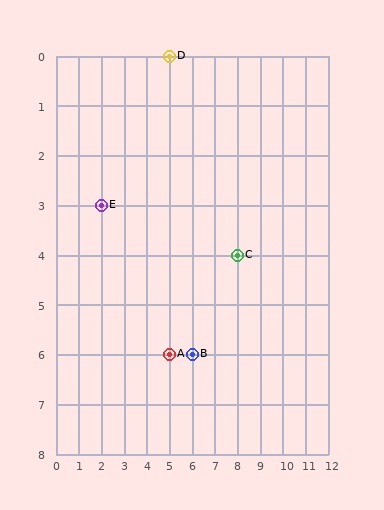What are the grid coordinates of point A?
Point A is at grid coordinates (5, 6).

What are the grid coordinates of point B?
Point B is at grid coordinates (6, 6).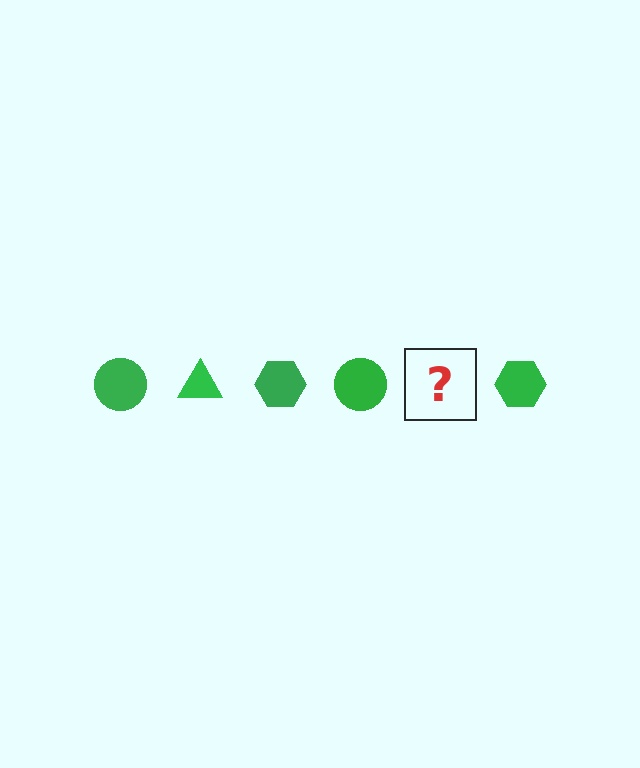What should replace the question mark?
The question mark should be replaced with a green triangle.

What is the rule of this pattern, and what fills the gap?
The rule is that the pattern cycles through circle, triangle, hexagon shapes in green. The gap should be filled with a green triangle.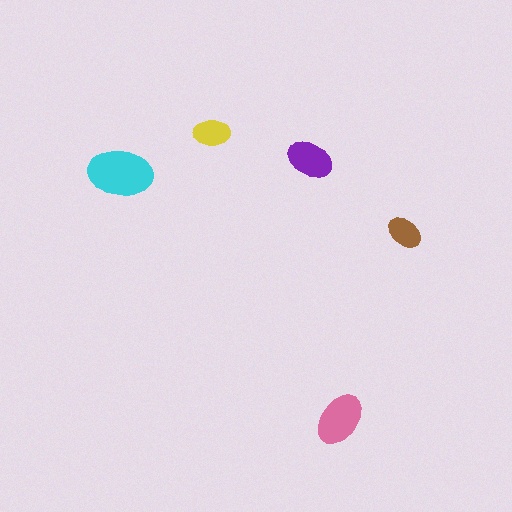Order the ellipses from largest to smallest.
the cyan one, the pink one, the purple one, the yellow one, the brown one.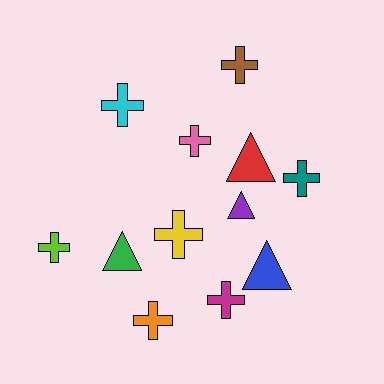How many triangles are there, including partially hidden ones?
There are 4 triangles.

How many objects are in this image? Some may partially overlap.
There are 12 objects.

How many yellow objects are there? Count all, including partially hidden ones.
There is 1 yellow object.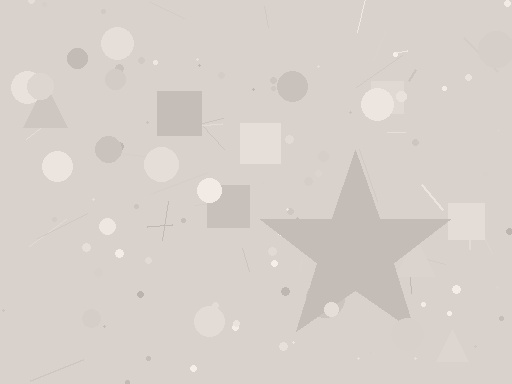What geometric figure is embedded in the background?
A star is embedded in the background.